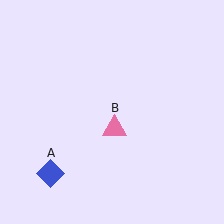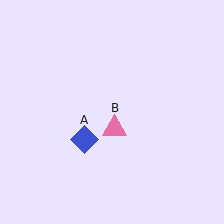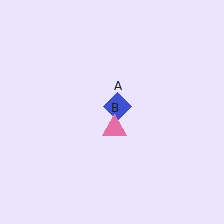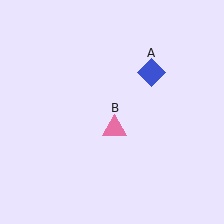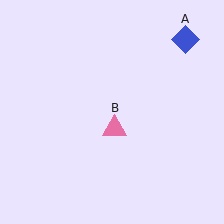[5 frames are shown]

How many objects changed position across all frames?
1 object changed position: blue diamond (object A).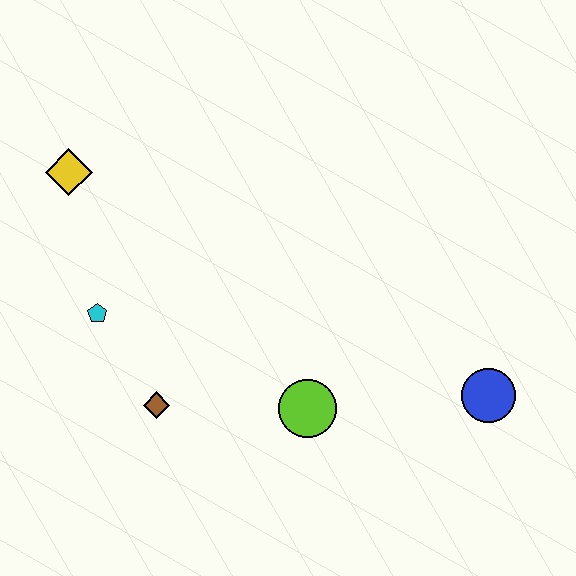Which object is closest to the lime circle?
The brown diamond is closest to the lime circle.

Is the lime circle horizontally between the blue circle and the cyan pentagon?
Yes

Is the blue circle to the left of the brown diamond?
No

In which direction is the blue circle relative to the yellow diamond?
The blue circle is to the right of the yellow diamond.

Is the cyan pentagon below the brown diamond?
No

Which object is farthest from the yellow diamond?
The blue circle is farthest from the yellow diamond.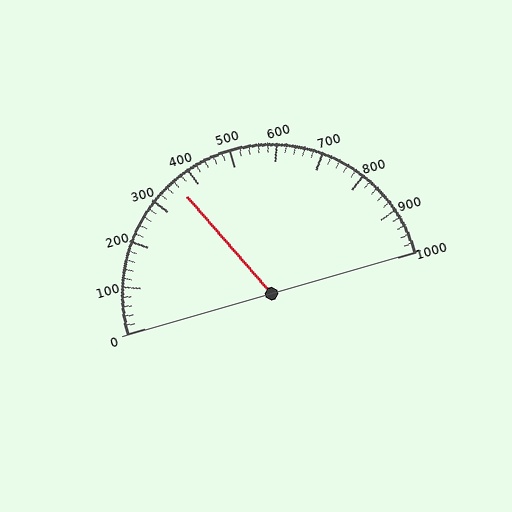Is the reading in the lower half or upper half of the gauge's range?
The reading is in the lower half of the range (0 to 1000).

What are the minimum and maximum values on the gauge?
The gauge ranges from 0 to 1000.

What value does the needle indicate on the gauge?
The needle indicates approximately 360.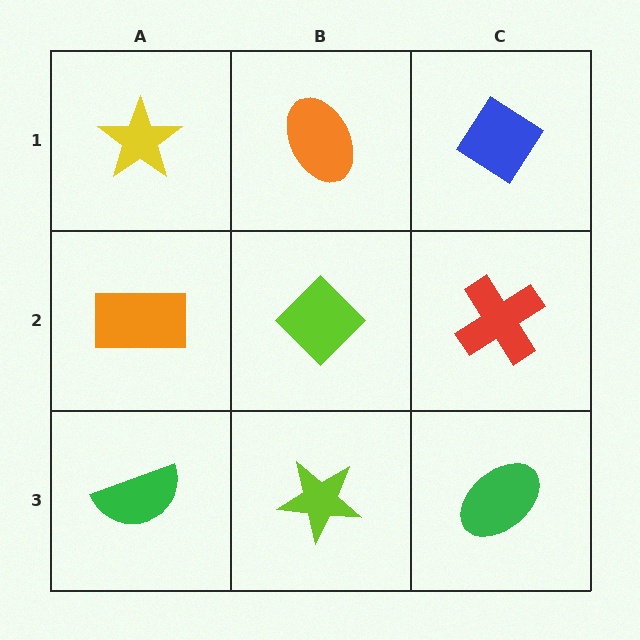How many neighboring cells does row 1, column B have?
3.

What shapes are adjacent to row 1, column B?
A lime diamond (row 2, column B), a yellow star (row 1, column A), a blue diamond (row 1, column C).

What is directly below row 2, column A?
A green semicircle.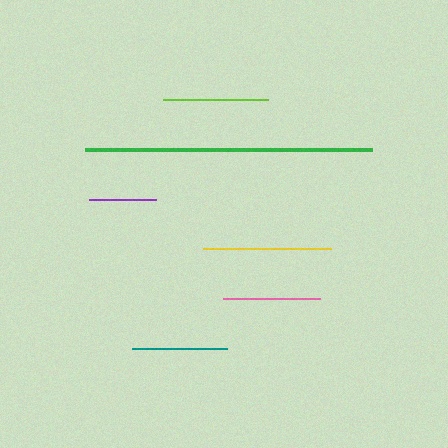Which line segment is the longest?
The green line is the longest at approximately 287 pixels.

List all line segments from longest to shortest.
From longest to shortest: green, yellow, lime, pink, teal, purple.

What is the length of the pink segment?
The pink segment is approximately 97 pixels long.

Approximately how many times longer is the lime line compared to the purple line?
The lime line is approximately 1.6 times the length of the purple line.